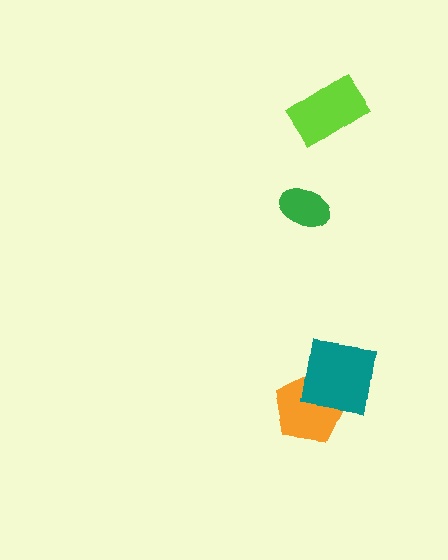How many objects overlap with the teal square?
1 object overlaps with the teal square.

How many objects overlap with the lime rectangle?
0 objects overlap with the lime rectangle.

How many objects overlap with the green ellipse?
0 objects overlap with the green ellipse.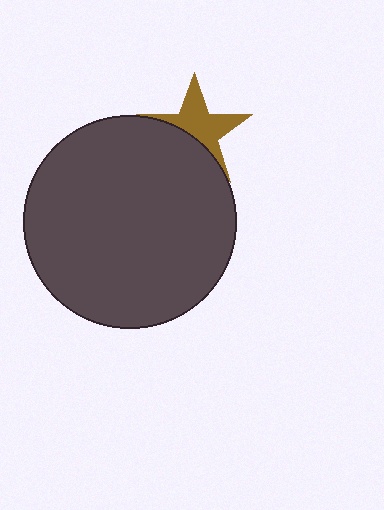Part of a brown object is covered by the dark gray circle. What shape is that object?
It is a star.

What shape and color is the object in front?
The object in front is a dark gray circle.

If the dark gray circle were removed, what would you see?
You would see the complete brown star.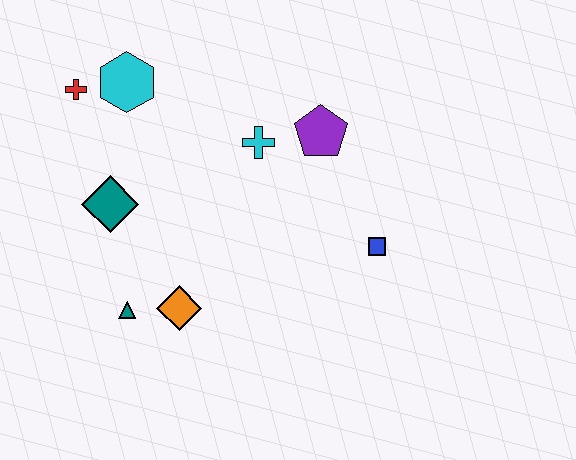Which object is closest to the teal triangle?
The orange diamond is closest to the teal triangle.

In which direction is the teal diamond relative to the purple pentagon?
The teal diamond is to the left of the purple pentagon.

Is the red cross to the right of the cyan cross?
No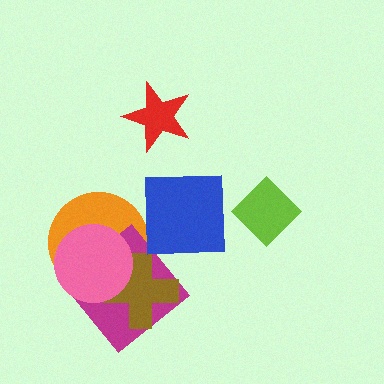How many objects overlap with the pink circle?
3 objects overlap with the pink circle.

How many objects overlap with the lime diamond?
0 objects overlap with the lime diamond.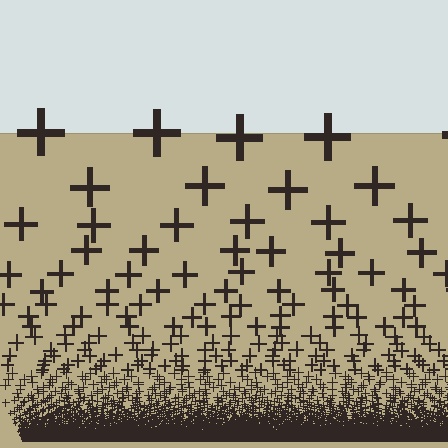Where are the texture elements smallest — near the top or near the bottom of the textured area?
Near the bottom.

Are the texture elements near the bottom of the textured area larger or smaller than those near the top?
Smaller. The gradient is inverted — elements near the bottom are smaller and denser.